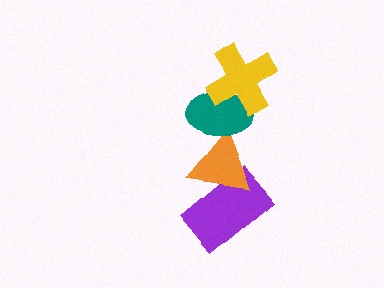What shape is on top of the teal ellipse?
The yellow cross is on top of the teal ellipse.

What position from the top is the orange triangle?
The orange triangle is 3rd from the top.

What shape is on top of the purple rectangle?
The orange triangle is on top of the purple rectangle.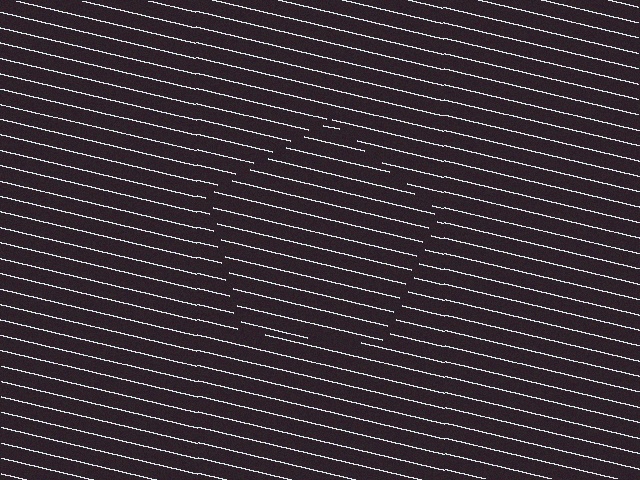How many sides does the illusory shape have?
5 sides — the line-ends trace a pentagon.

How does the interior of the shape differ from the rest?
The interior of the shape contains the same grating, shifted by half a period — the contour is defined by the phase discontinuity where line-ends from the inner and outer gratings abut.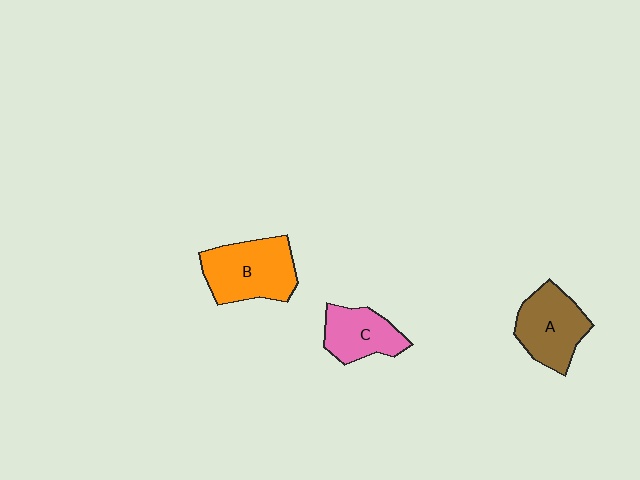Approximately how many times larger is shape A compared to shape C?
Approximately 1.3 times.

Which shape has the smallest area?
Shape C (pink).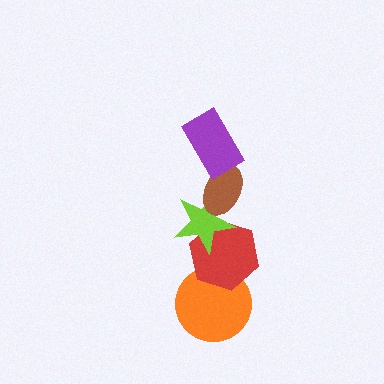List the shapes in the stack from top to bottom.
From top to bottom: the purple rectangle, the brown ellipse, the lime star, the red hexagon, the orange circle.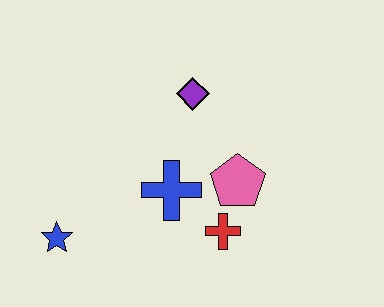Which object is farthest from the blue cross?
The blue star is farthest from the blue cross.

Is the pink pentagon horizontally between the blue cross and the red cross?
No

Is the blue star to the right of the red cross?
No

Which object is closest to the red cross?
The pink pentagon is closest to the red cross.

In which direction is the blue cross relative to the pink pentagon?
The blue cross is to the left of the pink pentagon.